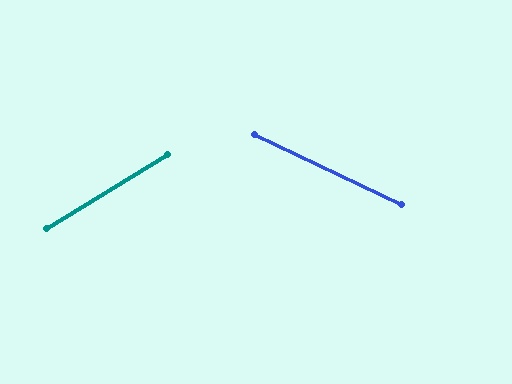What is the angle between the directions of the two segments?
Approximately 57 degrees.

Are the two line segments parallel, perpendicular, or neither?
Neither parallel nor perpendicular — they differ by about 57°.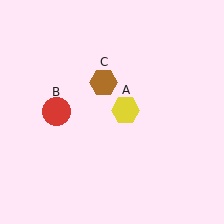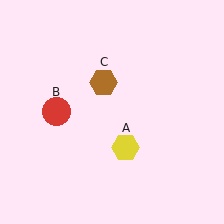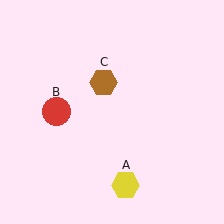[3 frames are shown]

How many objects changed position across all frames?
1 object changed position: yellow hexagon (object A).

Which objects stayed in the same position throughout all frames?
Red circle (object B) and brown hexagon (object C) remained stationary.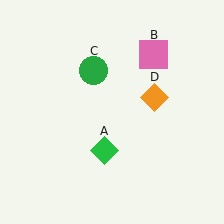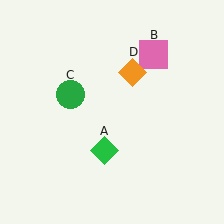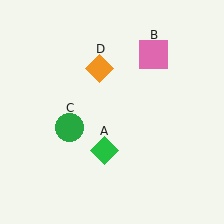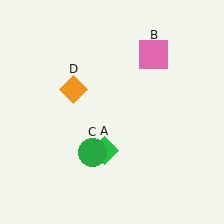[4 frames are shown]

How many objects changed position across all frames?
2 objects changed position: green circle (object C), orange diamond (object D).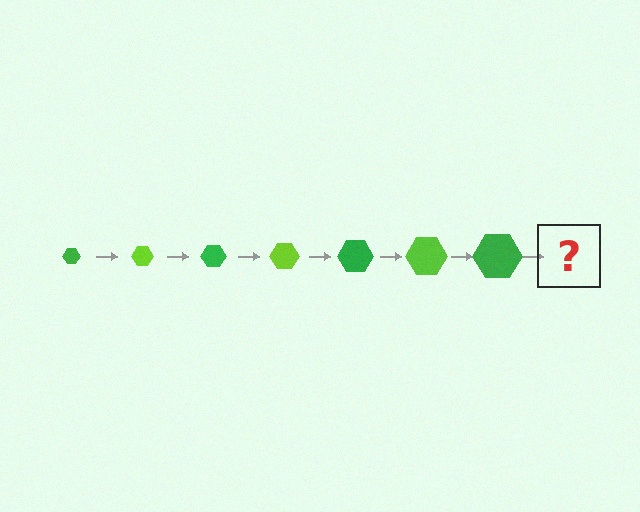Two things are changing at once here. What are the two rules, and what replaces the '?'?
The two rules are that the hexagon grows larger each step and the color cycles through green and lime. The '?' should be a lime hexagon, larger than the previous one.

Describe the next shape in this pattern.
It should be a lime hexagon, larger than the previous one.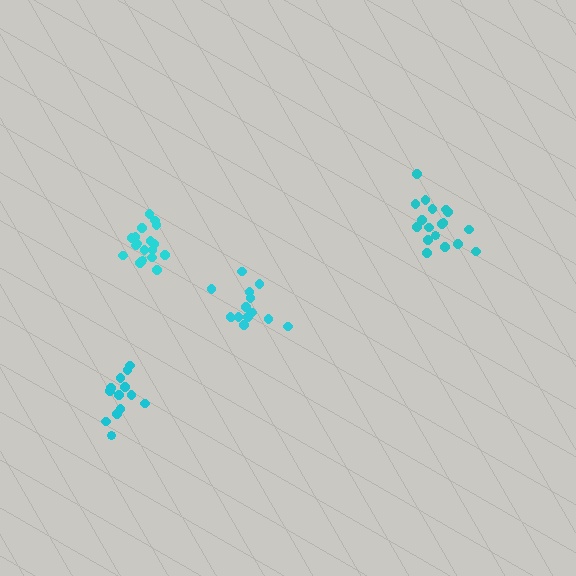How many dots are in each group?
Group 1: 13 dots, Group 2: 18 dots, Group 3: 18 dots, Group 4: 14 dots (63 total).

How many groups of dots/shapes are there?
There are 4 groups.